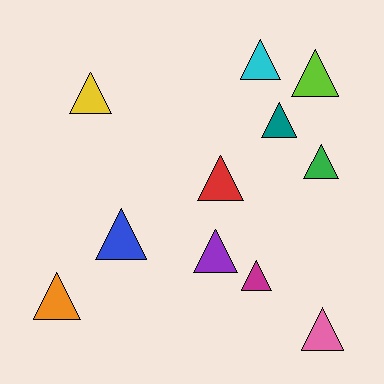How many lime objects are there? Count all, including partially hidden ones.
There is 1 lime object.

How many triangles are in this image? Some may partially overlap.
There are 11 triangles.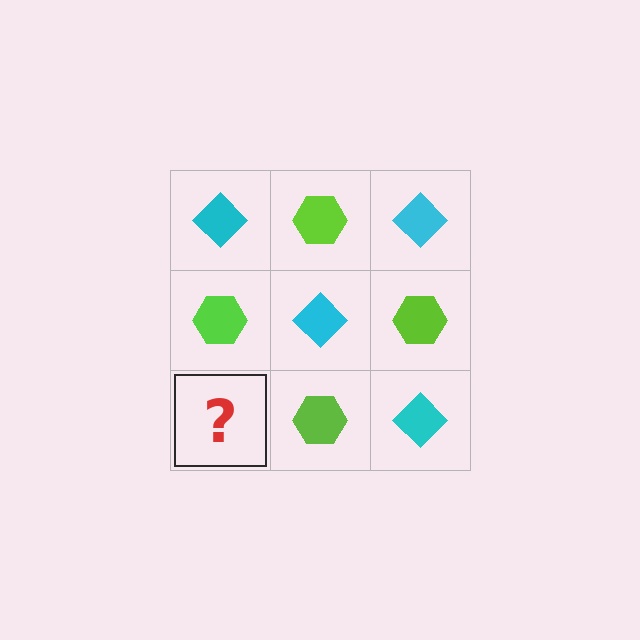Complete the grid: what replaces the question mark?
The question mark should be replaced with a cyan diamond.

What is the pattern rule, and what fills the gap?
The rule is that it alternates cyan diamond and lime hexagon in a checkerboard pattern. The gap should be filled with a cyan diamond.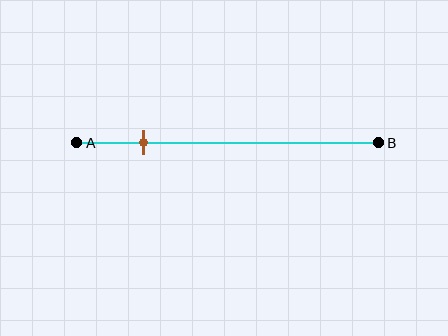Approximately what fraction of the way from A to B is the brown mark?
The brown mark is approximately 20% of the way from A to B.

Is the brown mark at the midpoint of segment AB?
No, the mark is at about 20% from A, not at the 50% midpoint.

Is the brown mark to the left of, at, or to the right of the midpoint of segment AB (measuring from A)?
The brown mark is to the left of the midpoint of segment AB.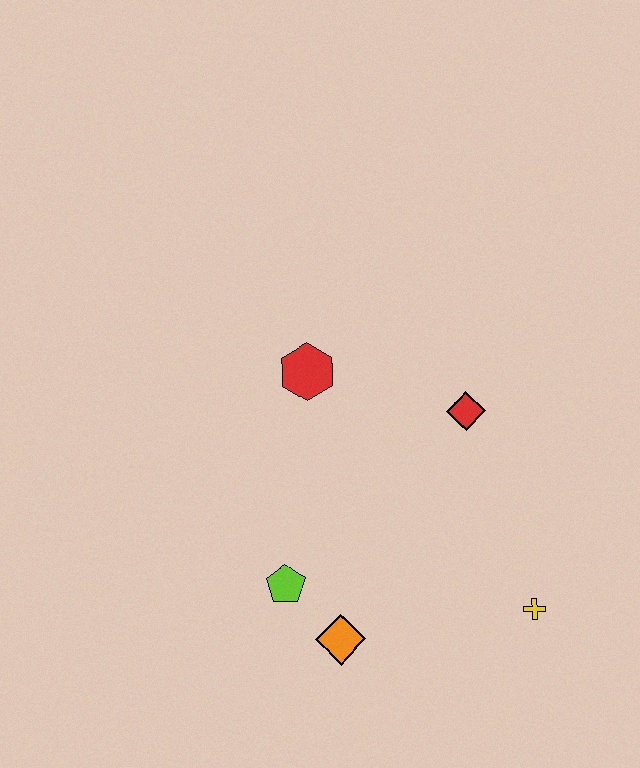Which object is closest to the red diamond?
The red hexagon is closest to the red diamond.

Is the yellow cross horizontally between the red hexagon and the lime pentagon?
No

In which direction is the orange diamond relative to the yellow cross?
The orange diamond is to the left of the yellow cross.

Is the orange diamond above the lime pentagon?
No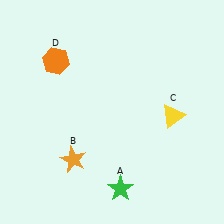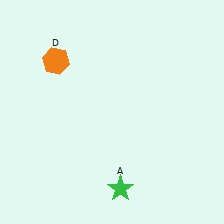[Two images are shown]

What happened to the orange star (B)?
The orange star (B) was removed in Image 2. It was in the bottom-left area of Image 1.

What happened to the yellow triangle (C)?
The yellow triangle (C) was removed in Image 2. It was in the bottom-right area of Image 1.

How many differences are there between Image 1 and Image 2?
There are 2 differences between the two images.